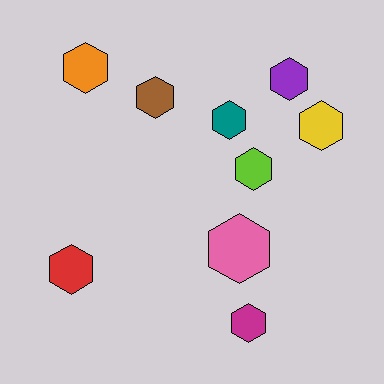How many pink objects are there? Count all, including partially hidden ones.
There is 1 pink object.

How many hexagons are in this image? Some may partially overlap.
There are 9 hexagons.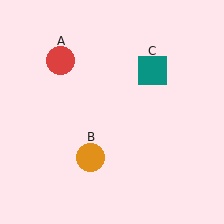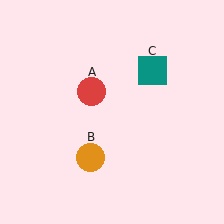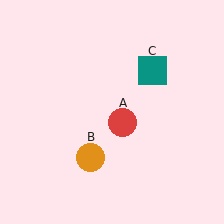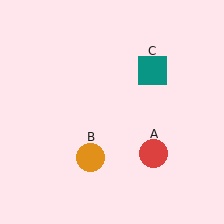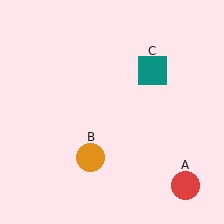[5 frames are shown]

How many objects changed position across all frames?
1 object changed position: red circle (object A).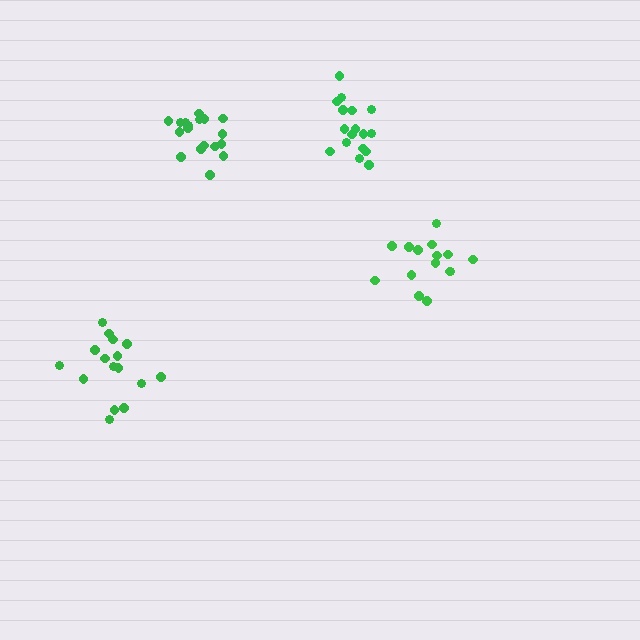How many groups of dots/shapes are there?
There are 4 groups.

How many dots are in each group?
Group 1: 15 dots, Group 2: 18 dots, Group 3: 16 dots, Group 4: 17 dots (66 total).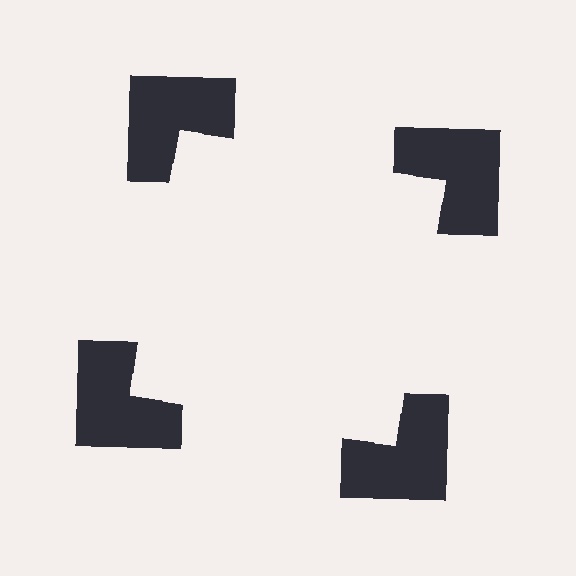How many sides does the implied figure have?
4 sides.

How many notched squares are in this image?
There are 4 — one at each vertex of the illusory square.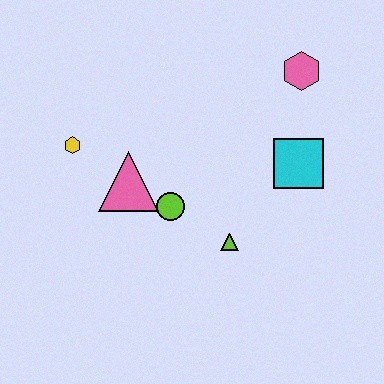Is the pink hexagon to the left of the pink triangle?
No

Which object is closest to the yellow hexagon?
The pink triangle is closest to the yellow hexagon.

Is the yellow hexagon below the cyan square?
No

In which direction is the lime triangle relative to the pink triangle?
The lime triangle is to the right of the pink triangle.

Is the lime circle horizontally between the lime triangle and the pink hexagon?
No